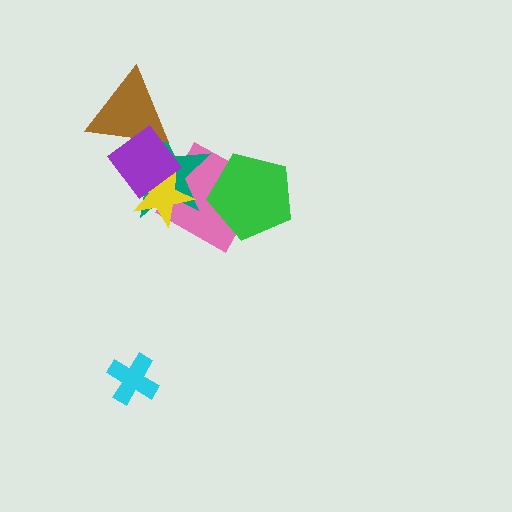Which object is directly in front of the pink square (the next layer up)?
The teal star is directly in front of the pink square.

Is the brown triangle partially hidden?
Yes, it is partially covered by another shape.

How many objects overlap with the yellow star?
3 objects overlap with the yellow star.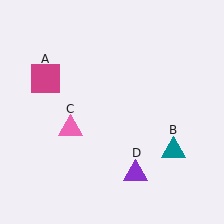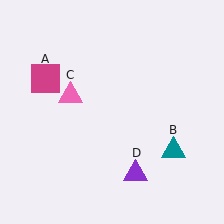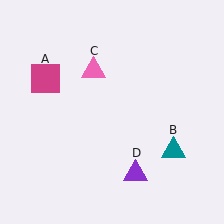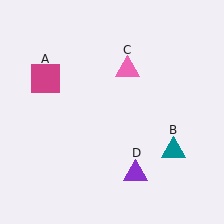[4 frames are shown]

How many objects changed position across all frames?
1 object changed position: pink triangle (object C).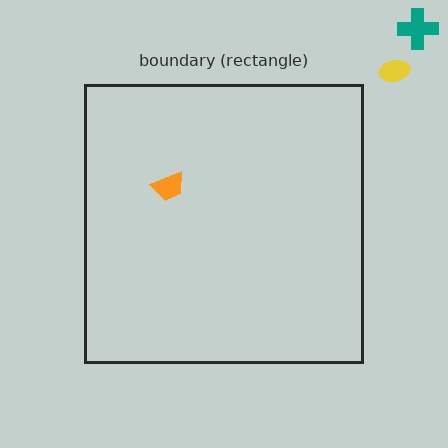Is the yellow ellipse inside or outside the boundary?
Outside.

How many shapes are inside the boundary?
1 inside, 2 outside.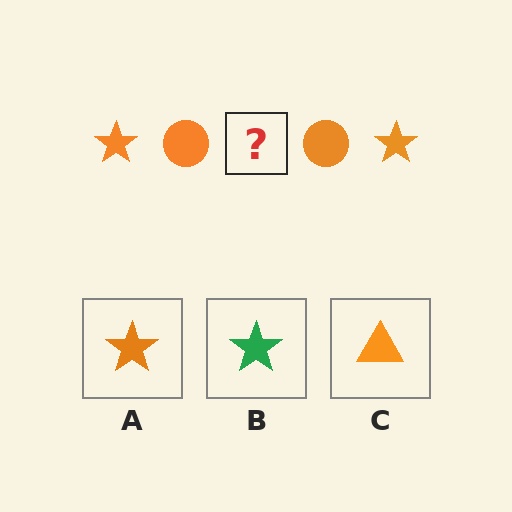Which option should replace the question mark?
Option A.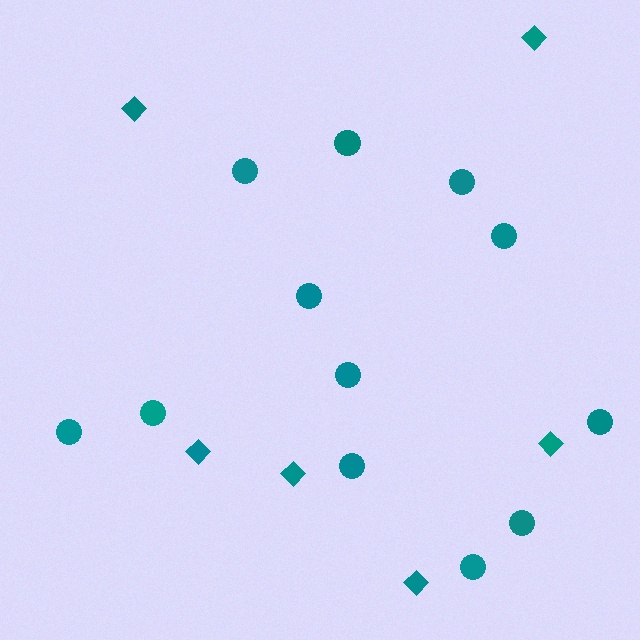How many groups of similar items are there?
There are 2 groups: one group of diamonds (6) and one group of circles (12).